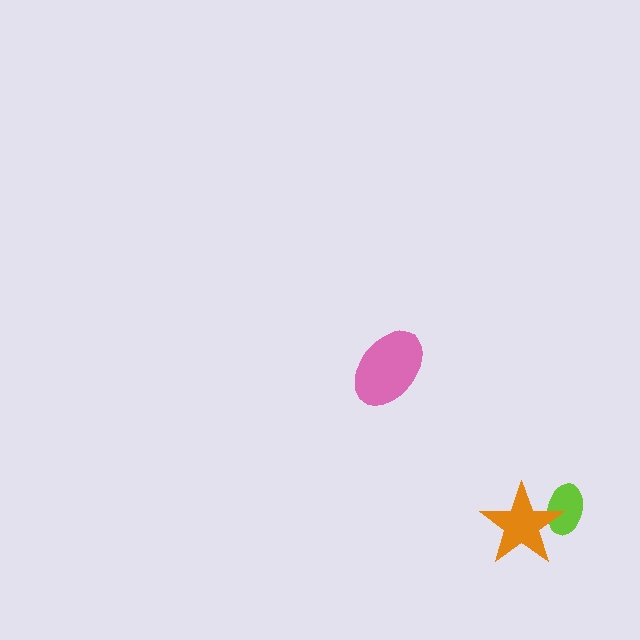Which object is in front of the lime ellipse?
The orange star is in front of the lime ellipse.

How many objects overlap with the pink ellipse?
0 objects overlap with the pink ellipse.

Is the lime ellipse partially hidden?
Yes, it is partially covered by another shape.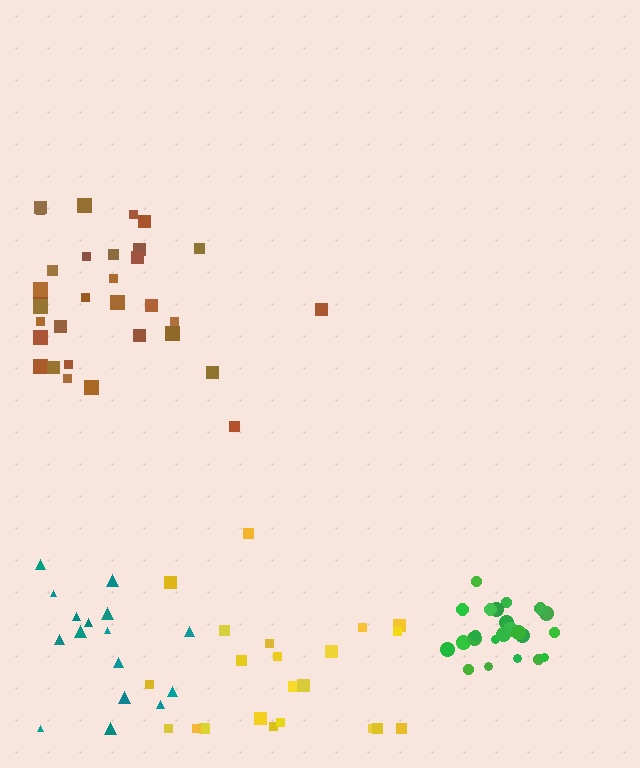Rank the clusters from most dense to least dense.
green, brown, teal, yellow.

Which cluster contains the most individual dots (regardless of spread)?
Brown (32).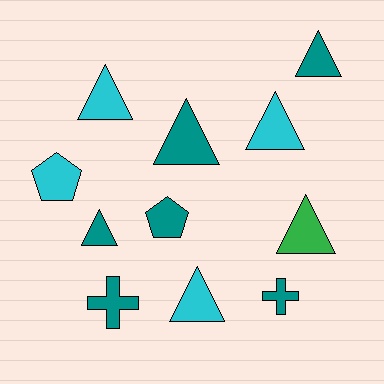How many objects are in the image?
There are 11 objects.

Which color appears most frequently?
Teal, with 6 objects.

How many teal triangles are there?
There are 3 teal triangles.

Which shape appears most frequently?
Triangle, with 7 objects.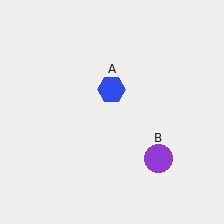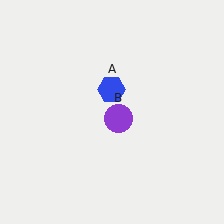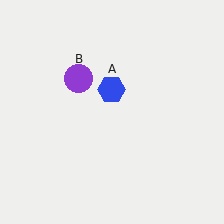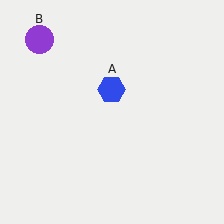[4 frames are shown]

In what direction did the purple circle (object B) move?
The purple circle (object B) moved up and to the left.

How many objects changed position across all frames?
1 object changed position: purple circle (object B).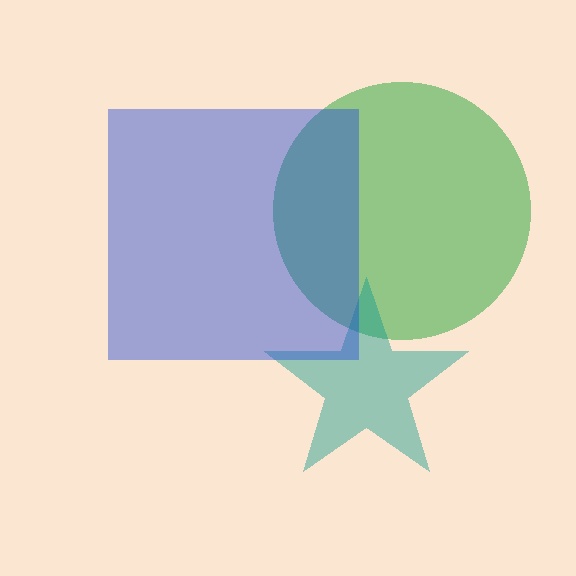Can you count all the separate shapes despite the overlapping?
Yes, there are 3 separate shapes.